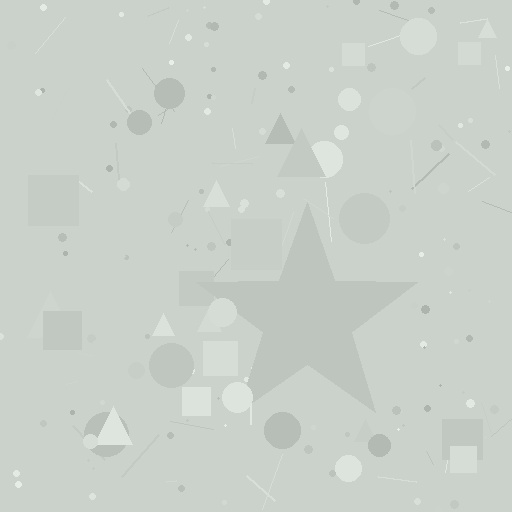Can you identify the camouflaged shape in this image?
The camouflaged shape is a star.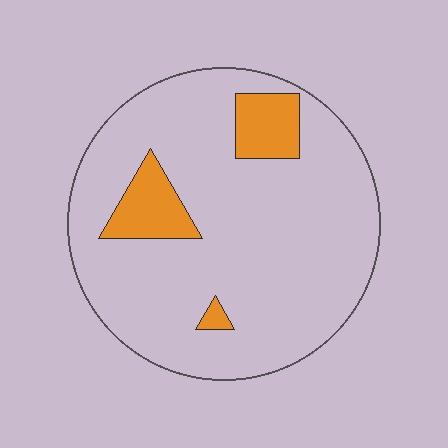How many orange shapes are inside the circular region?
3.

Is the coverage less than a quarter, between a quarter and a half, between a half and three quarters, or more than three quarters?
Less than a quarter.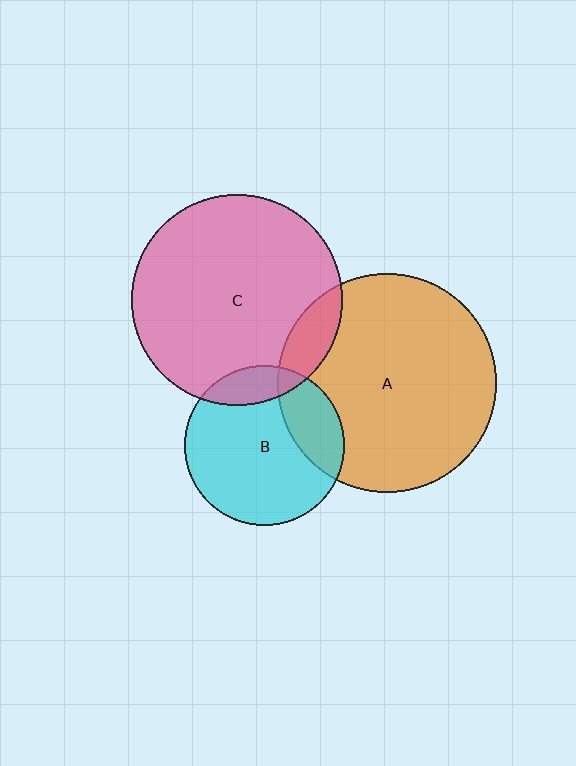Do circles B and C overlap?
Yes.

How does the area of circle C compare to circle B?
Approximately 1.7 times.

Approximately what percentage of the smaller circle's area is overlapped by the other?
Approximately 15%.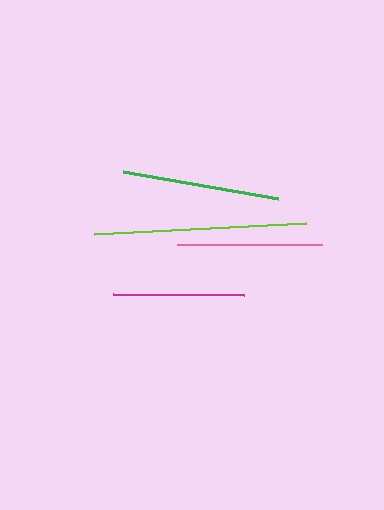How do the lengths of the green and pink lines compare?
The green and pink lines are approximately the same length.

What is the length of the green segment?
The green segment is approximately 158 pixels long.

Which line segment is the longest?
The lime line is the longest at approximately 212 pixels.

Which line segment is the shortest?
The magenta line is the shortest at approximately 131 pixels.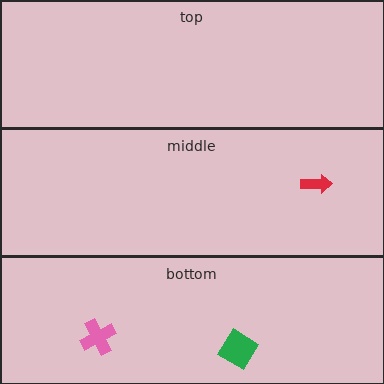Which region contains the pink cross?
The bottom region.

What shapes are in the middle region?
The red arrow.